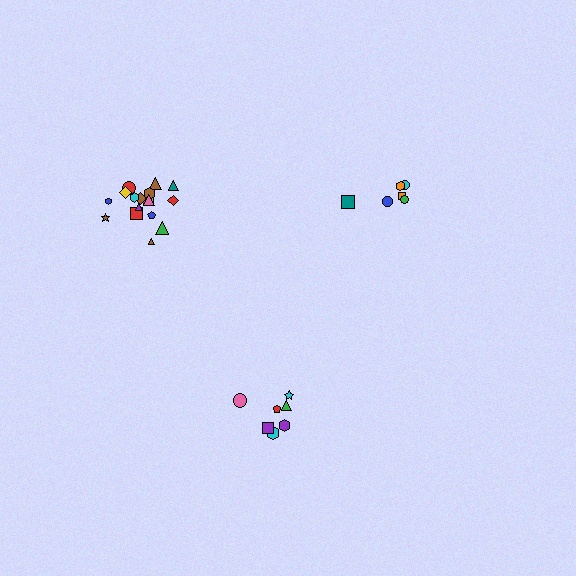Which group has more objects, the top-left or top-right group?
The top-left group.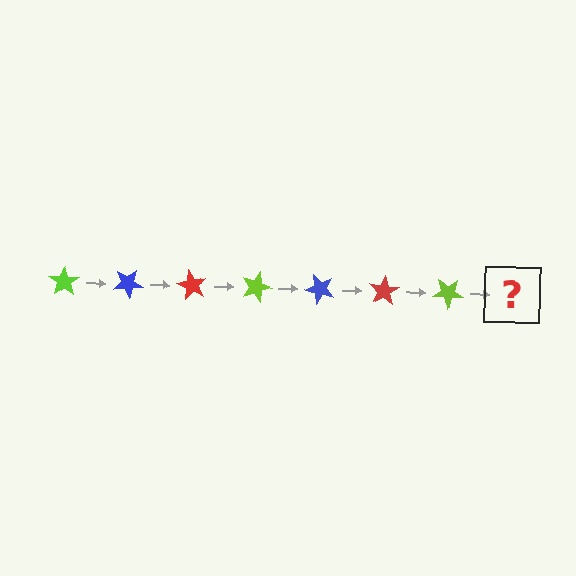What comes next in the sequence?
The next element should be a blue star, rotated 210 degrees from the start.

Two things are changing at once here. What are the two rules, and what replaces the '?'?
The two rules are that it rotates 30 degrees each step and the color cycles through lime, blue, and red. The '?' should be a blue star, rotated 210 degrees from the start.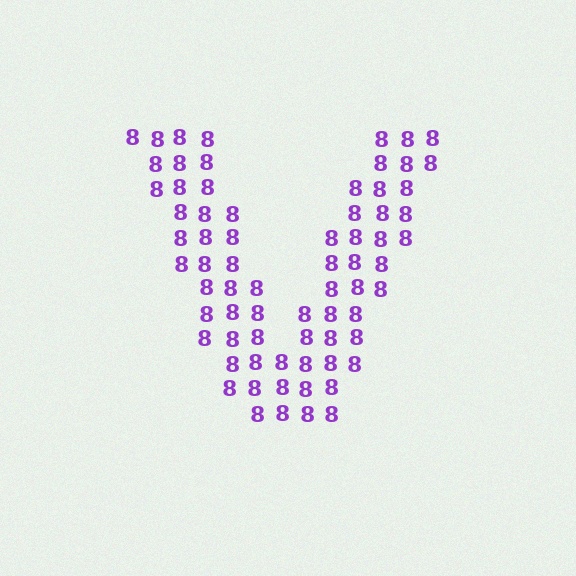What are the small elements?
The small elements are digit 8's.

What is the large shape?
The large shape is the letter V.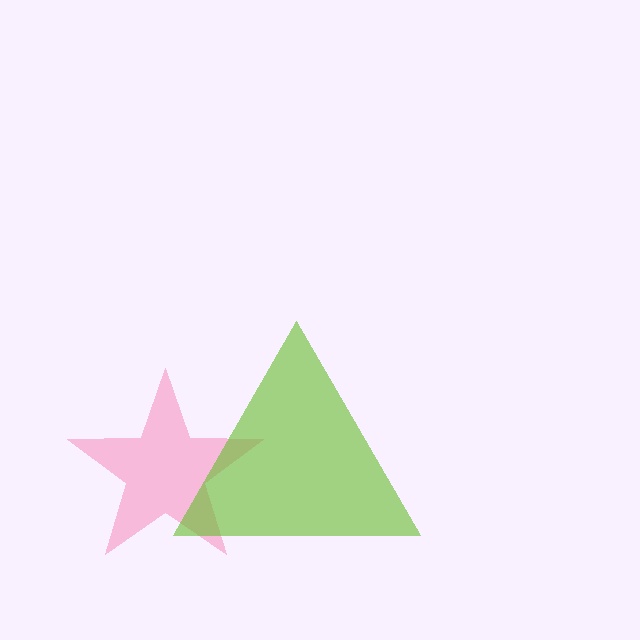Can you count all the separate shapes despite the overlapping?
Yes, there are 2 separate shapes.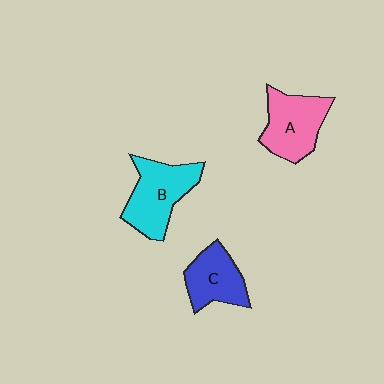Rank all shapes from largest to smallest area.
From largest to smallest: B (cyan), A (pink), C (blue).